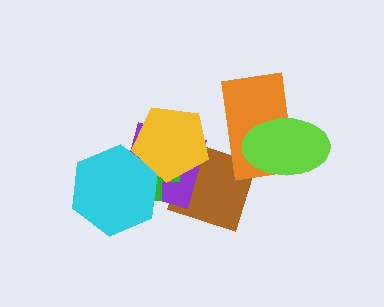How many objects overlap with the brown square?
3 objects overlap with the brown square.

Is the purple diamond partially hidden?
Yes, it is partially covered by another shape.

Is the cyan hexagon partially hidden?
Yes, it is partially covered by another shape.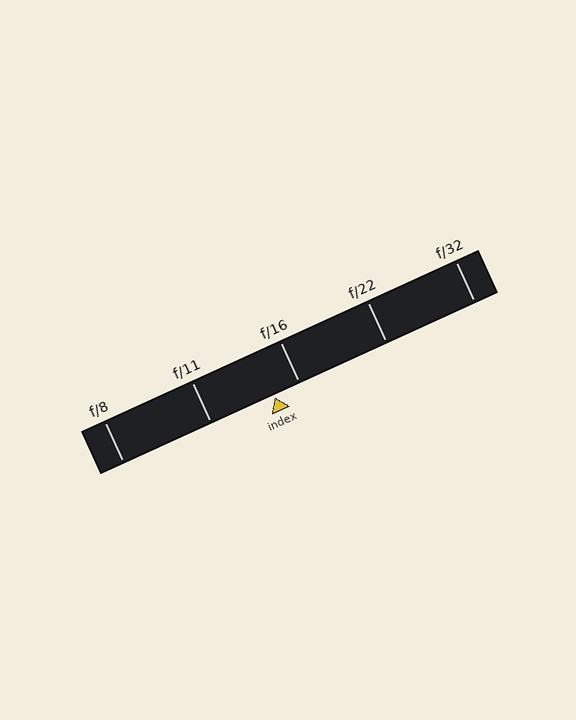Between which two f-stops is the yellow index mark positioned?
The index mark is between f/11 and f/16.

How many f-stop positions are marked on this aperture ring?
There are 5 f-stop positions marked.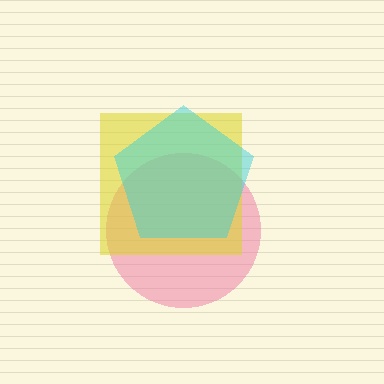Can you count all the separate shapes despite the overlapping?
Yes, there are 3 separate shapes.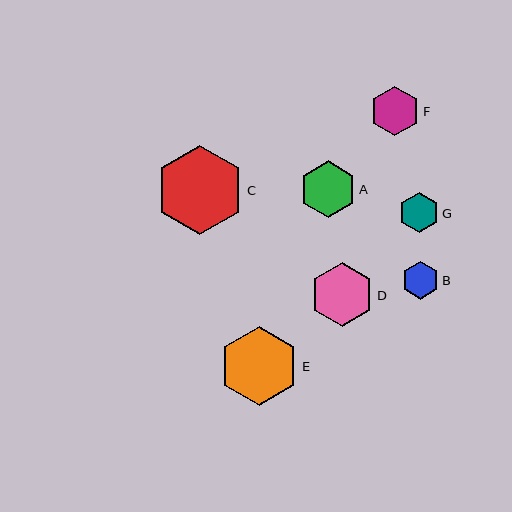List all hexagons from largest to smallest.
From largest to smallest: C, E, D, A, F, G, B.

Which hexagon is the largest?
Hexagon C is the largest with a size of approximately 89 pixels.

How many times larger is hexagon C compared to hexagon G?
Hexagon C is approximately 2.2 times the size of hexagon G.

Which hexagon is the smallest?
Hexagon B is the smallest with a size of approximately 37 pixels.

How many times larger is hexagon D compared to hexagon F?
Hexagon D is approximately 1.3 times the size of hexagon F.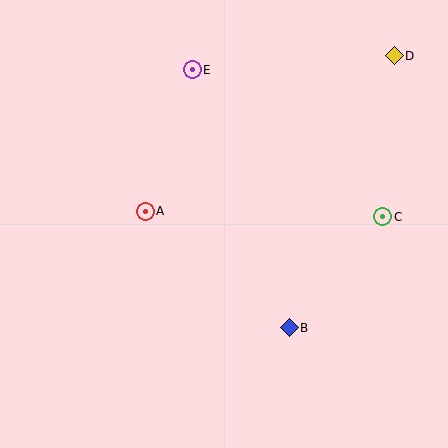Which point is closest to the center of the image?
Point A at (145, 211) is closest to the center.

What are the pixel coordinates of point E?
Point E is at (192, 70).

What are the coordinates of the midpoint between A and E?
The midpoint between A and E is at (169, 140).